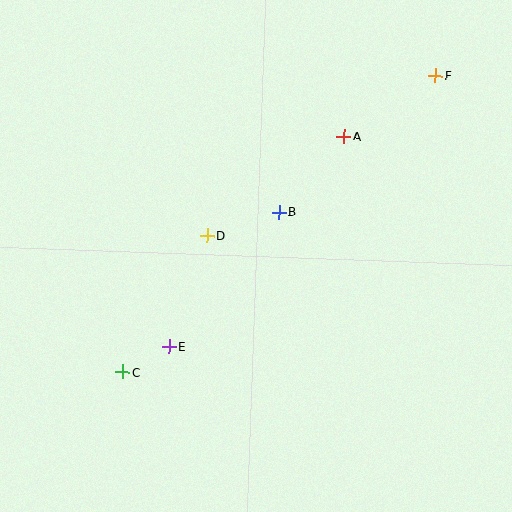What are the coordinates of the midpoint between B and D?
The midpoint between B and D is at (243, 224).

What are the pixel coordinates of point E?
Point E is at (169, 347).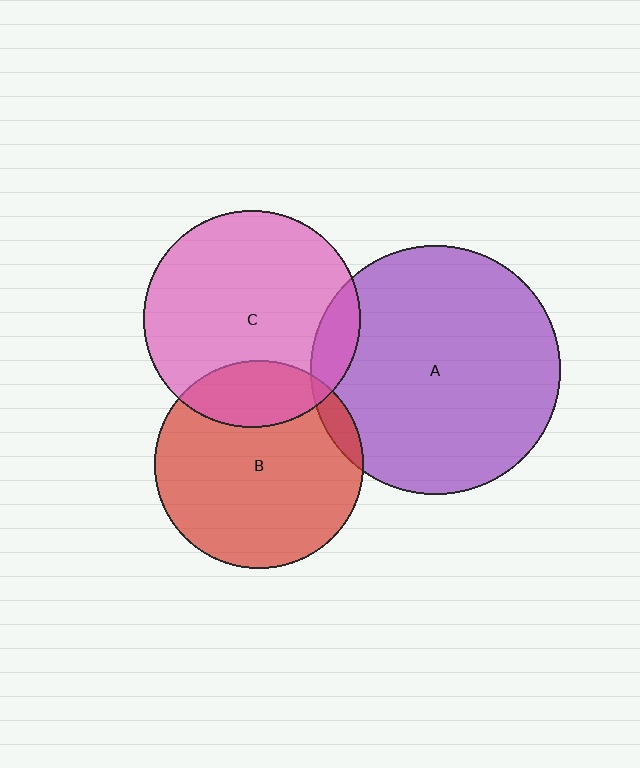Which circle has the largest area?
Circle A (purple).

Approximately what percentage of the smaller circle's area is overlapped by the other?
Approximately 5%.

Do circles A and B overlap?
Yes.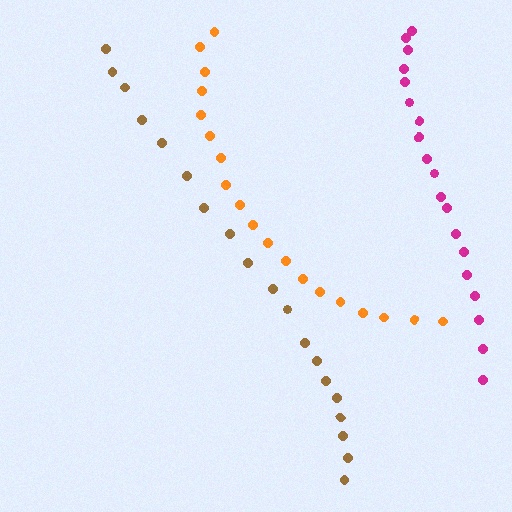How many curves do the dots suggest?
There are 3 distinct paths.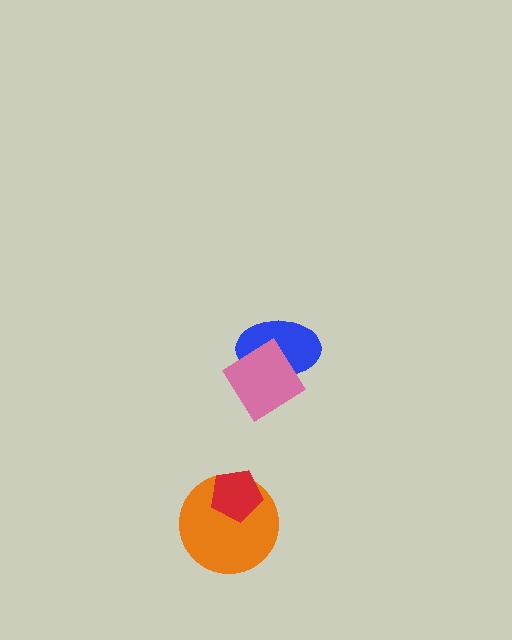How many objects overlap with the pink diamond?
1 object overlaps with the pink diamond.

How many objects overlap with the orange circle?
1 object overlaps with the orange circle.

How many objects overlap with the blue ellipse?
1 object overlaps with the blue ellipse.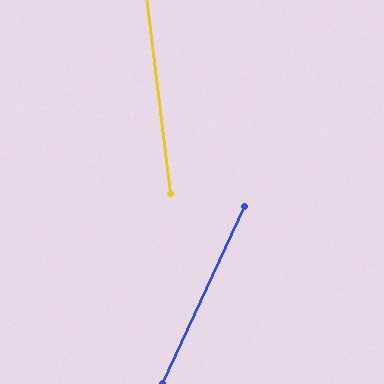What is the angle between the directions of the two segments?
Approximately 32 degrees.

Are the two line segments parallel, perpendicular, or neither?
Neither parallel nor perpendicular — they differ by about 32°.